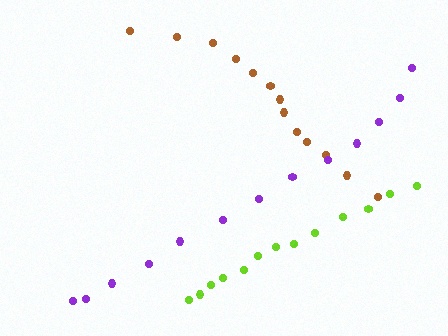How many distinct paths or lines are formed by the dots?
There are 3 distinct paths.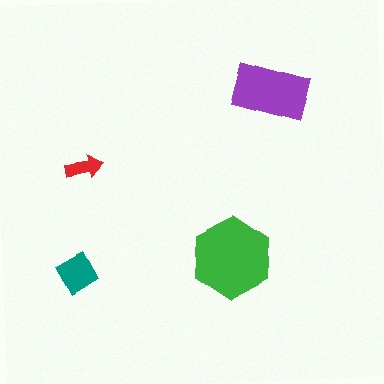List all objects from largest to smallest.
The green hexagon, the purple rectangle, the teal diamond, the red arrow.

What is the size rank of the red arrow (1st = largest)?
4th.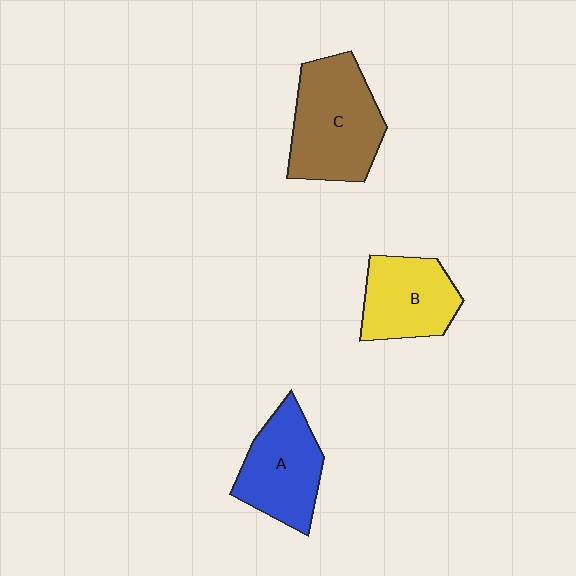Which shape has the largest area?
Shape C (brown).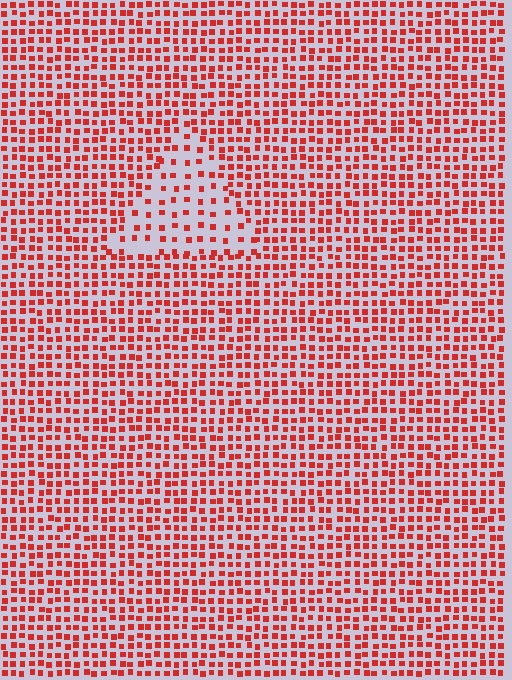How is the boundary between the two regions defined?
The boundary is defined by a change in element density (approximately 2.1x ratio). All elements are the same color, size, and shape.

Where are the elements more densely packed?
The elements are more densely packed outside the triangle boundary.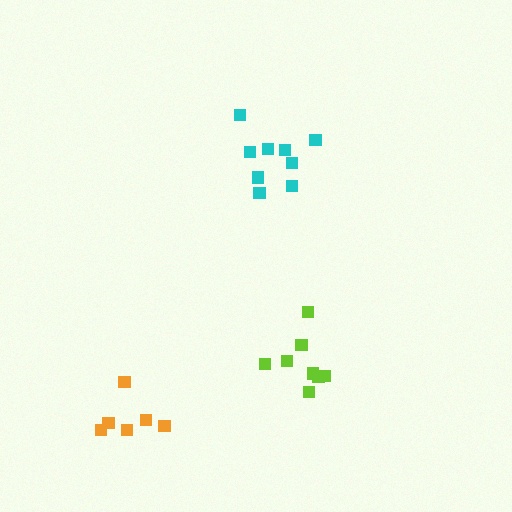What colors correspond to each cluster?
The clusters are colored: cyan, lime, orange.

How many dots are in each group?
Group 1: 9 dots, Group 2: 8 dots, Group 3: 6 dots (23 total).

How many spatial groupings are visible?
There are 3 spatial groupings.